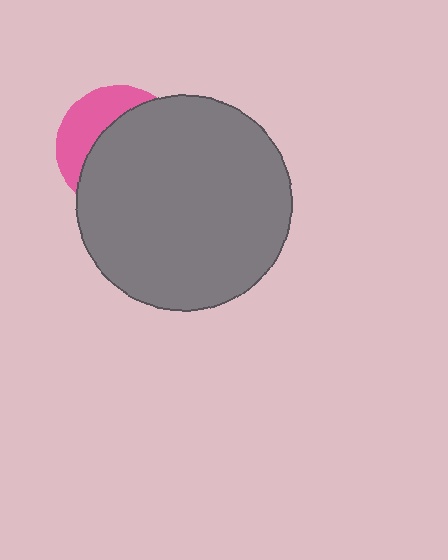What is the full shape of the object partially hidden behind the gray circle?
The partially hidden object is a pink circle.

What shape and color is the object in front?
The object in front is a gray circle.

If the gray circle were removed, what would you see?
You would see the complete pink circle.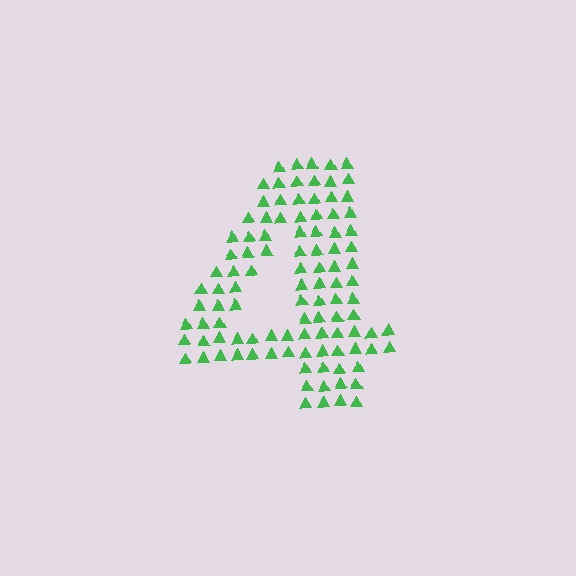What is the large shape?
The large shape is the digit 4.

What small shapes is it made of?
It is made of small triangles.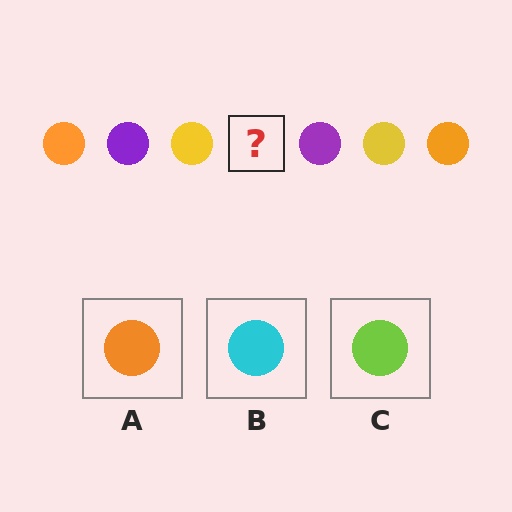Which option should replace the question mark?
Option A.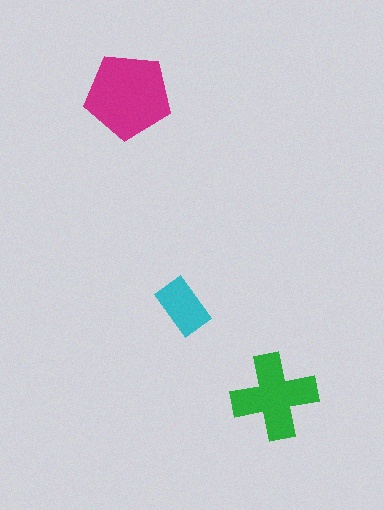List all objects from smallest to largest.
The cyan rectangle, the green cross, the magenta pentagon.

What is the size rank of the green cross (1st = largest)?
2nd.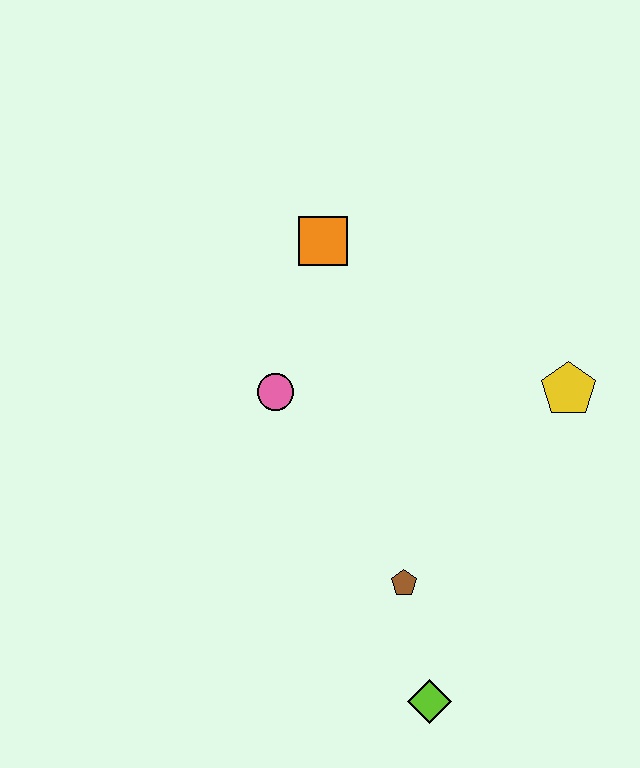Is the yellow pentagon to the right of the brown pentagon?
Yes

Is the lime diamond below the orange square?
Yes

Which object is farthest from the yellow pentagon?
The lime diamond is farthest from the yellow pentagon.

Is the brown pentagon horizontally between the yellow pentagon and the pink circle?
Yes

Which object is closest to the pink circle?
The orange square is closest to the pink circle.